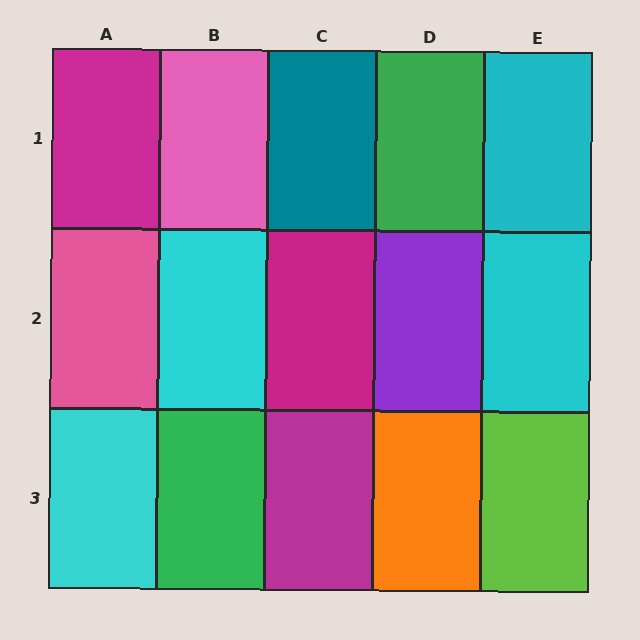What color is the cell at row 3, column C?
Magenta.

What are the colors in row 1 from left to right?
Magenta, pink, teal, green, cyan.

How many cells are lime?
1 cell is lime.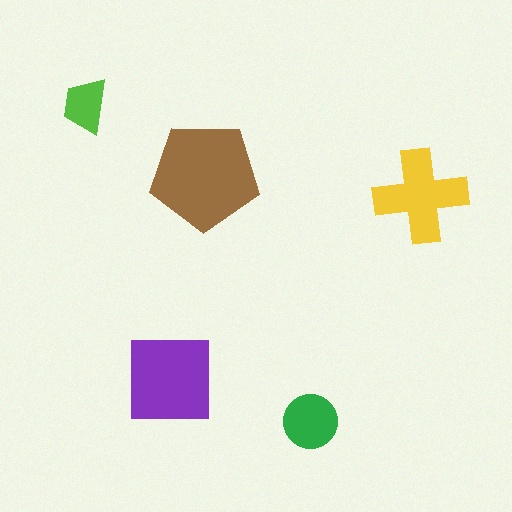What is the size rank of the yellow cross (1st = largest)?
3rd.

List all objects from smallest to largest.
The lime trapezoid, the green circle, the yellow cross, the purple square, the brown pentagon.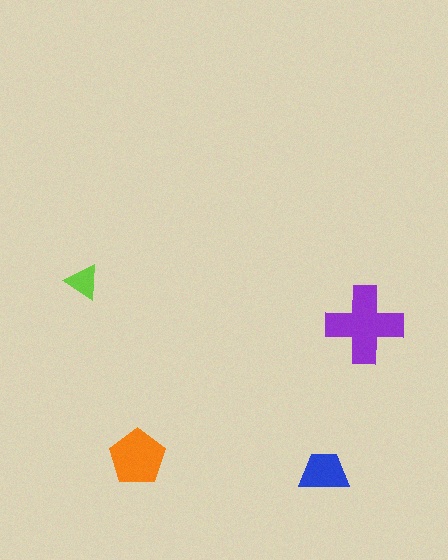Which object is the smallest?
The lime triangle.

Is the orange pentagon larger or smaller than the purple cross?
Smaller.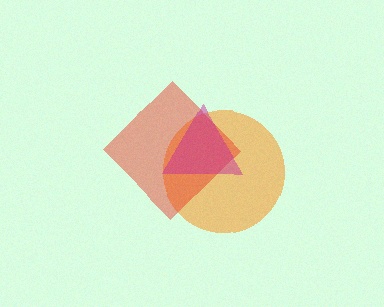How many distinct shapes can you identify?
There are 3 distinct shapes: an orange circle, a red diamond, a magenta triangle.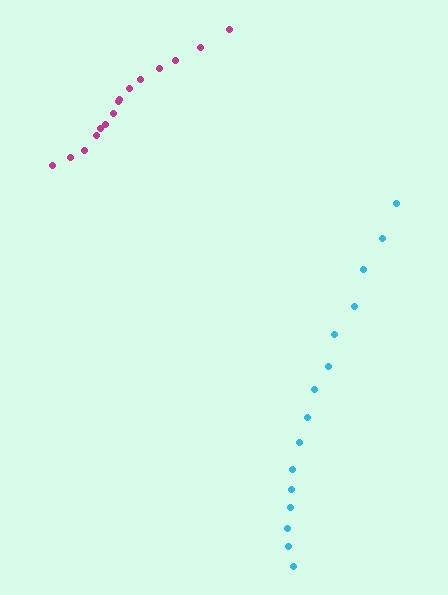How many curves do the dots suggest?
There are 2 distinct paths.